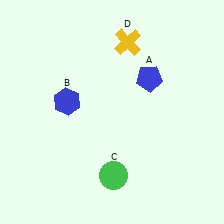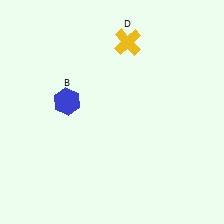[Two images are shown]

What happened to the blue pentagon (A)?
The blue pentagon (A) was removed in Image 2. It was in the top-right area of Image 1.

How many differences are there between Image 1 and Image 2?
There are 2 differences between the two images.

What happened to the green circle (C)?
The green circle (C) was removed in Image 2. It was in the bottom-right area of Image 1.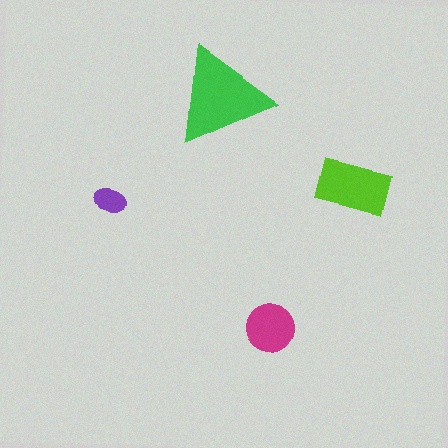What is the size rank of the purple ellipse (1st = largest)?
4th.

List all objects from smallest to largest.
The purple ellipse, the magenta circle, the lime rectangle, the green triangle.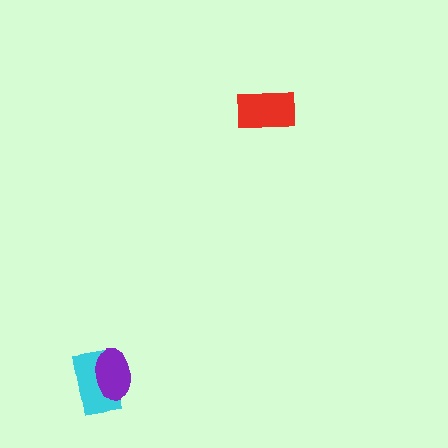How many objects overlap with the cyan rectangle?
1 object overlaps with the cyan rectangle.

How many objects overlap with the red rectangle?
0 objects overlap with the red rectangle.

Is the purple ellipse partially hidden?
No, no other shape covers it.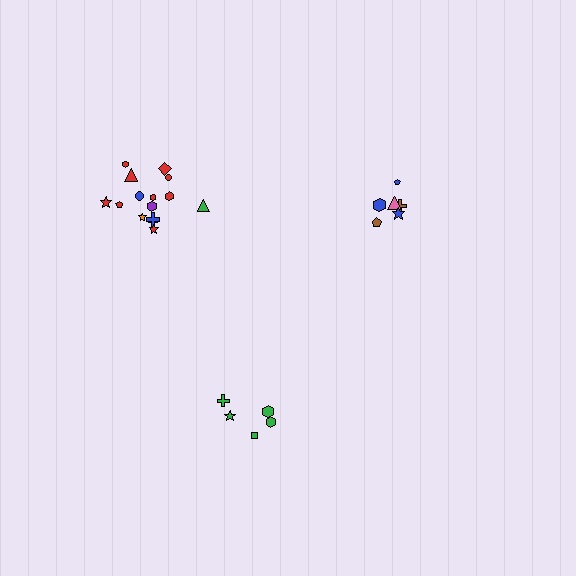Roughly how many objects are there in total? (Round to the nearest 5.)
Roughly 25 objects in total.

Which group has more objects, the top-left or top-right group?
The top-left group.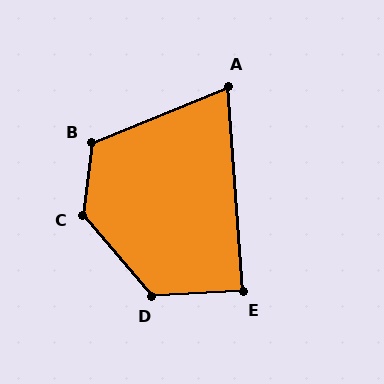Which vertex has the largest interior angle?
C, at approximately 132 degrees.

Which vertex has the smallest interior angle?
A, at approximately 72 degrees.